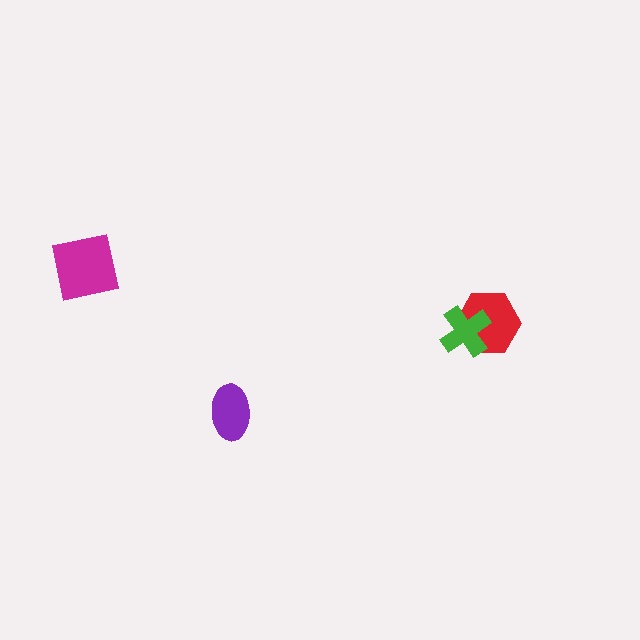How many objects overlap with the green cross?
1 object overlaps with the green cross.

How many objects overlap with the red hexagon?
1 object overlaps with the red hexagon.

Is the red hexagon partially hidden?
Yes, it is partially covered by another shape.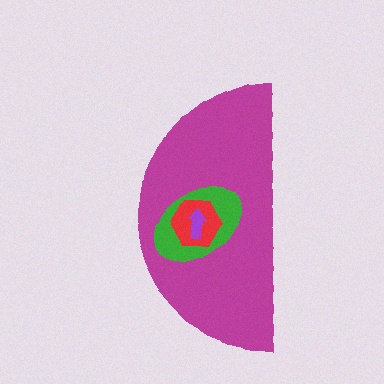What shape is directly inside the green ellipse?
The red hexagon.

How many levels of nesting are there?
4.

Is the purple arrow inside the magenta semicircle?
Yes.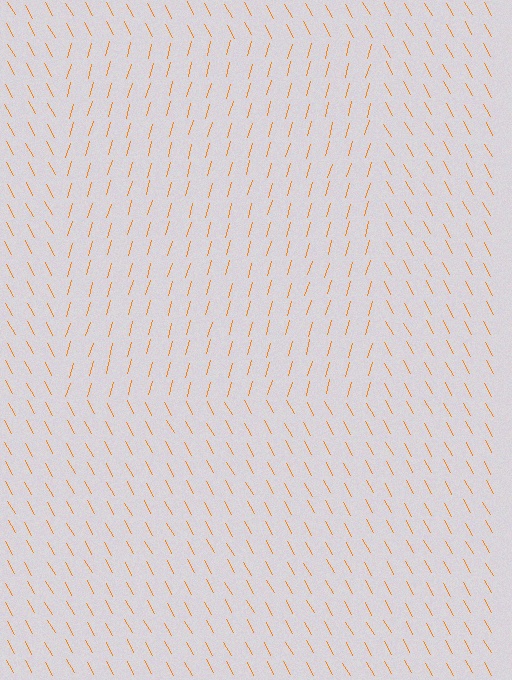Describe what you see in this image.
The image is filled with small orange line segments. A rectangle region in the image has lines oriented differently from the surrounding lines, creating a visible texture boundary.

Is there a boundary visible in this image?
Yes, there is a texture boundary formed by a change in line orientation.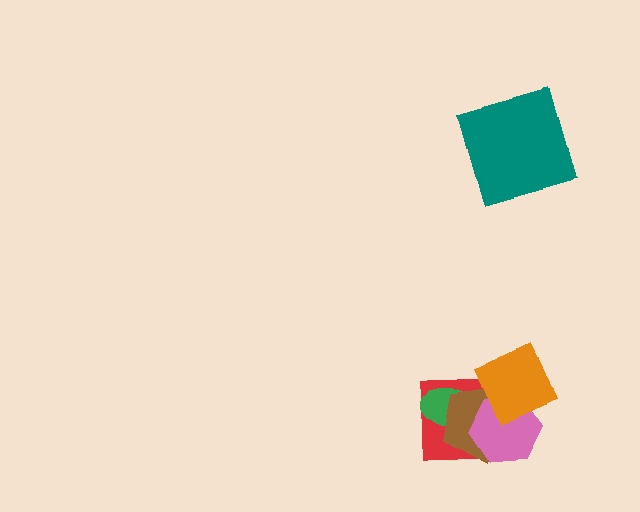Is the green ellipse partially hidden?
Yes, it is partially covered by another shape.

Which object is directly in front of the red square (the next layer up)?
The green ellipse is directly in front of the red square.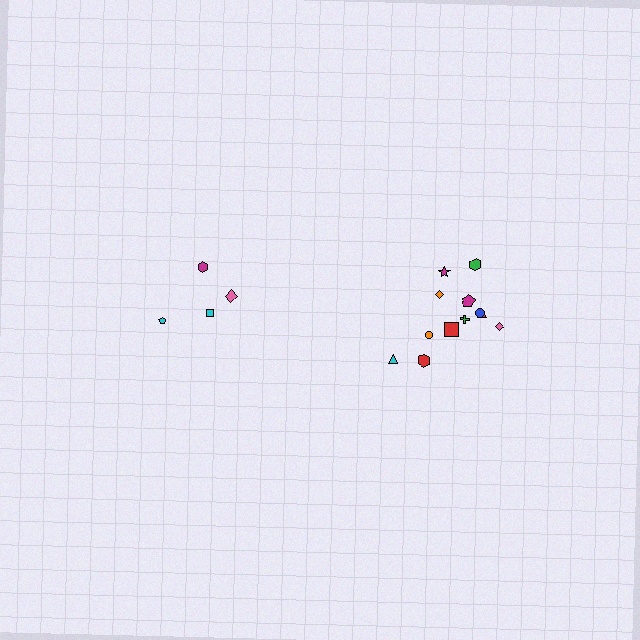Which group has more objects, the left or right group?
The right group.